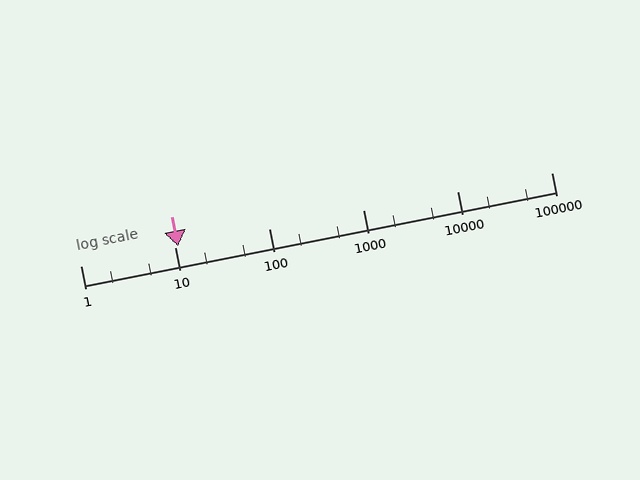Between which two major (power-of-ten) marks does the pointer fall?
The pointer is between 10 and 100.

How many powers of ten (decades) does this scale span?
The scale spans 5 decades, from 1 to 100000.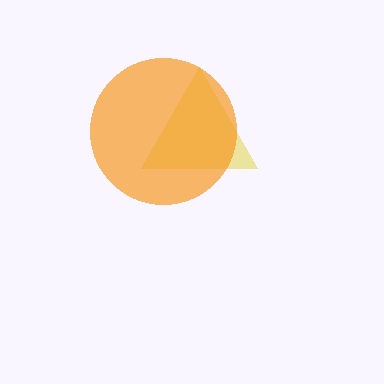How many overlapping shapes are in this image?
There are 2 overlapping shapes in the image.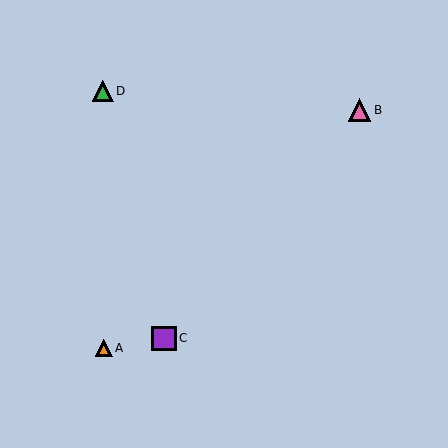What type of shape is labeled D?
Shape D is a green triangle.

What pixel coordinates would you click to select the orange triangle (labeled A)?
Click at (104, 348) to select the orange triangle A.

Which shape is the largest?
The purple square (labeled C) is the largest.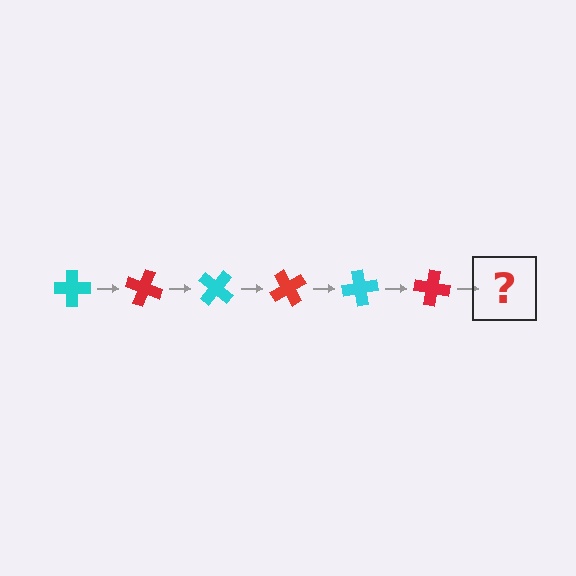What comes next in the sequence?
The next element should be a cyan cross, rotated 120 degrees from the start.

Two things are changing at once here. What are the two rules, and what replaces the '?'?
The two rules are that it rotates 20 degrees each step and the color cycles through cyan and red. The '?' should be a cyan cross, rotated 120 degrees from the start.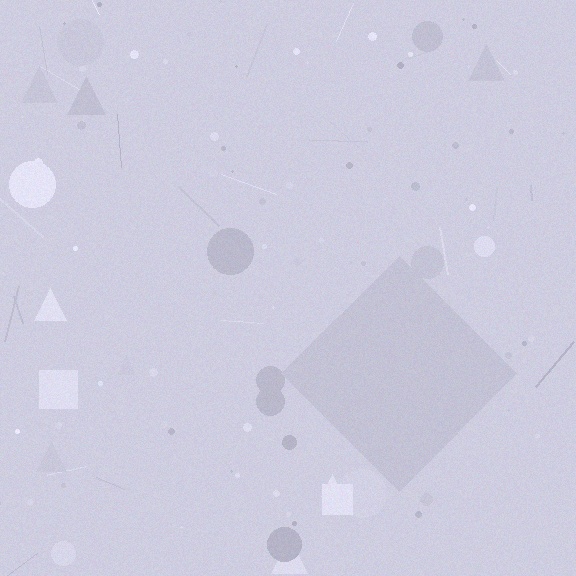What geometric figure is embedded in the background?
A diamond is embedded in the background.